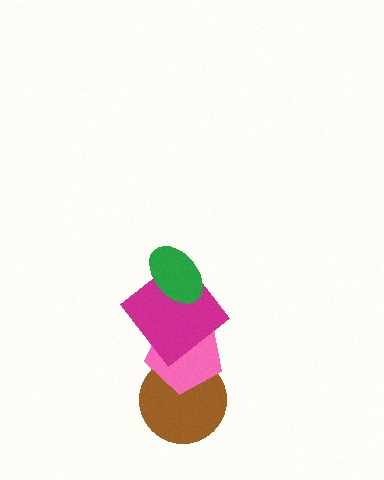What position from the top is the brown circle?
The brown circle is 4th from the top.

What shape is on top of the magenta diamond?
The green ellipse is on top of the magenta diamond.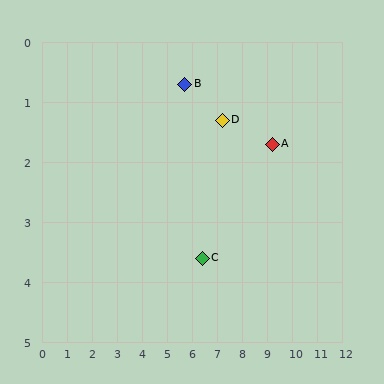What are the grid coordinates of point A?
Point A is at approximately (9.2, 1.7).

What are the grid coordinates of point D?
Point D is at approximately (7.2, 1.3).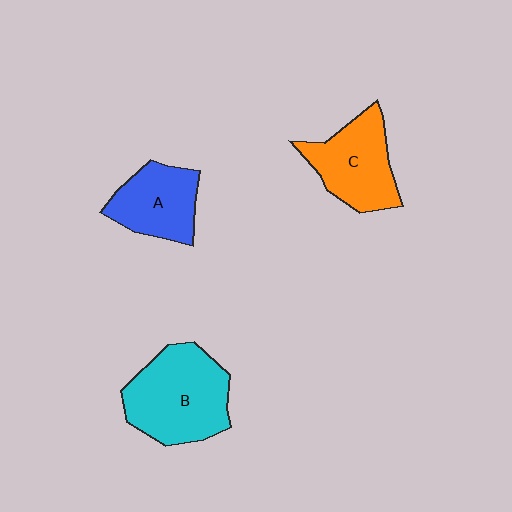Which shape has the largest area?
Shape B (cyan).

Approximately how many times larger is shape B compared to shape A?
Approximately 1.5 times.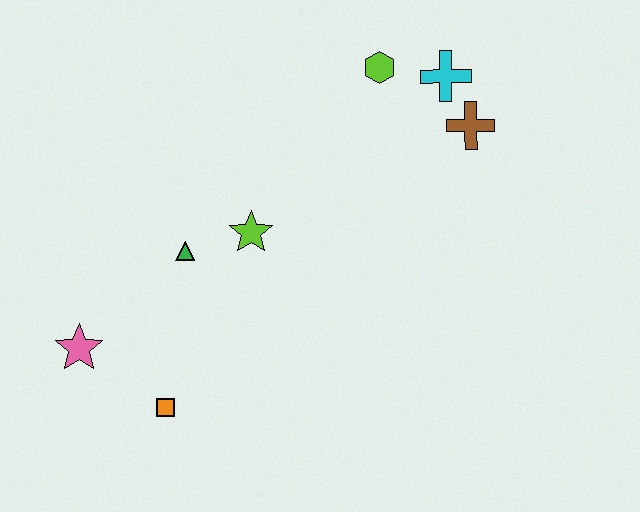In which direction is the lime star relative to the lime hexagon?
The lime star is below the lime hexagon.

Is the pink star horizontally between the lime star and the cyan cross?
No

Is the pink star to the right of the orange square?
No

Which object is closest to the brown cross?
The cyan cross is closest to the brown cross.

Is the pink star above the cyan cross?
No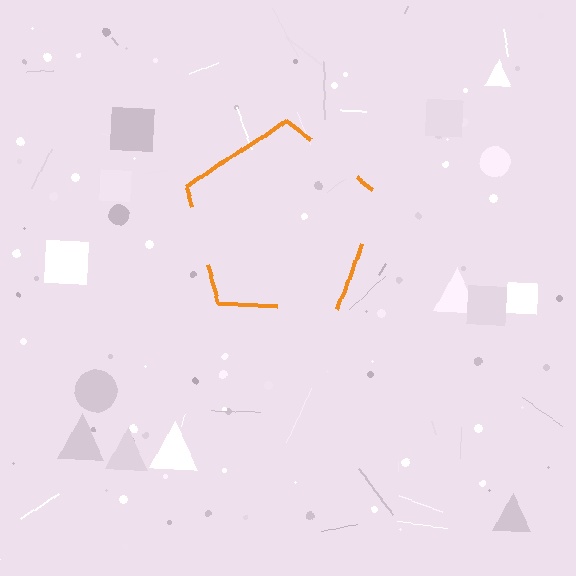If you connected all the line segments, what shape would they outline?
They would outline a pentagon.